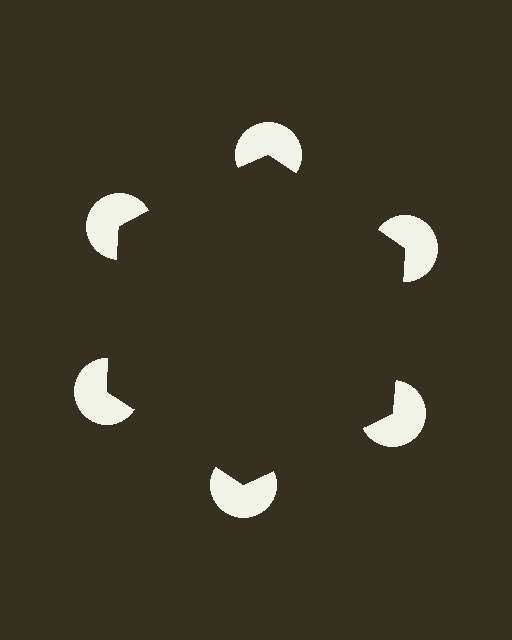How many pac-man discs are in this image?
There are 6 — one at each vertex of the illusory hexagon.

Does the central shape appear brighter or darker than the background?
It typically appears slightly darker than the background, even though no actual brightness change is drawn.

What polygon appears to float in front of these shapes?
An illusory hexagon — its edges are inferred from the aligned wedge cuts in the pac-man discs, not physically drawn.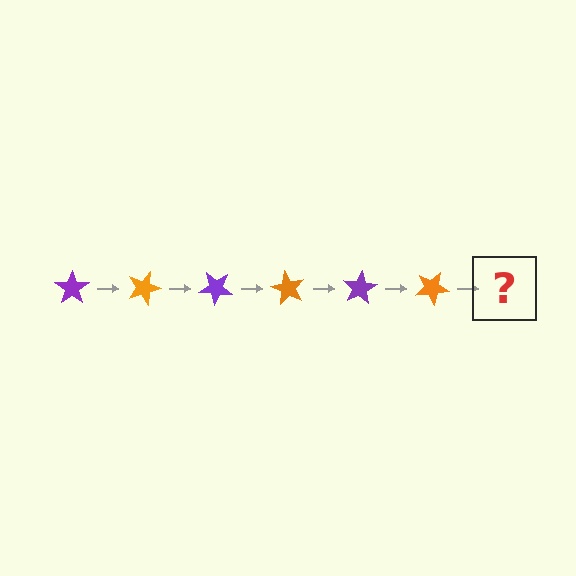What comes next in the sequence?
The next element should be a purple star, rotated 120 degrees from the start.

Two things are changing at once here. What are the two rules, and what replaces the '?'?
The two rules are that it rotates 20 degrees each step and the color cycles through purple and orange. The '?' should be a purple star, rotated 120 degrees from the start.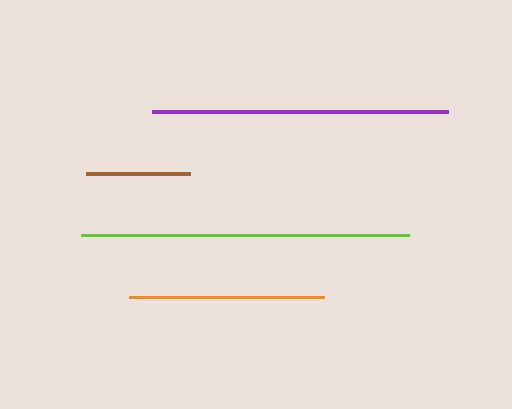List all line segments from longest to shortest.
From longest to shortest: lime, purple, orange, brown.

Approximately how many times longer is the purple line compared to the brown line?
The purple line is approximately 2.8 times the length of the brown line.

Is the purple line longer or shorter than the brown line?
The purple line is longer than the brown line.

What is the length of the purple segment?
The purple segment is approximately 297 pixels long.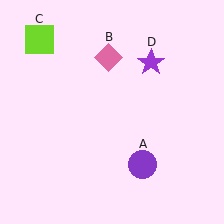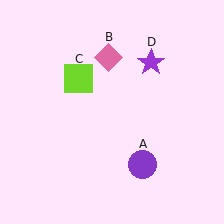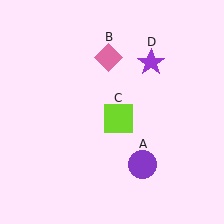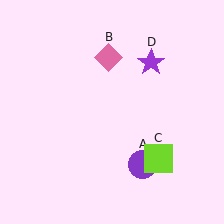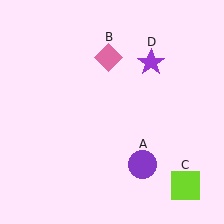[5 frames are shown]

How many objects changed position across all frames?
1 object changed position: lime square (object C).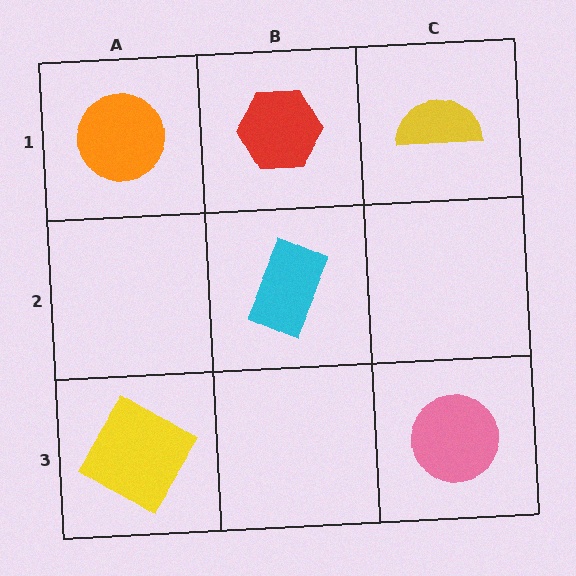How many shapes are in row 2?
1 shape.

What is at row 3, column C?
A pink circle.